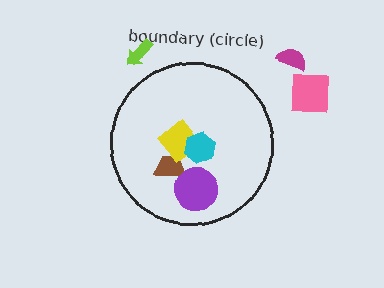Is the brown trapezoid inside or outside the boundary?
Inside.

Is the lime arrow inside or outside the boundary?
Outside.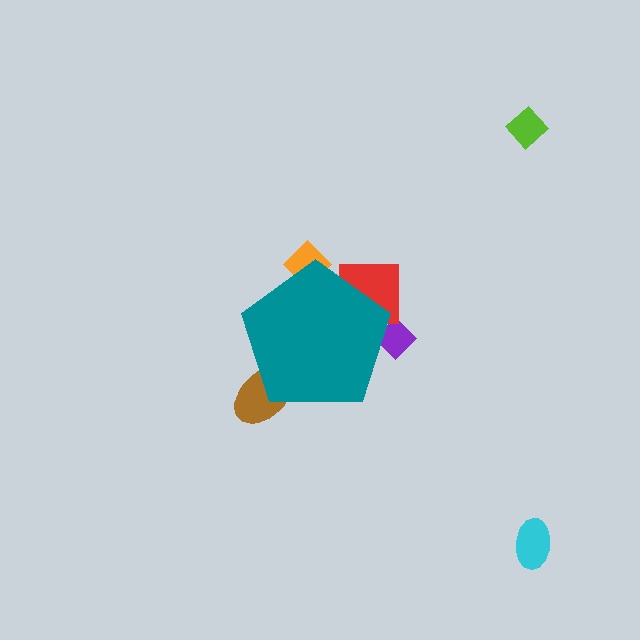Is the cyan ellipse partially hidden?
No, the cyan ellipse is fully visible.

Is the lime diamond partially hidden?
No, the lime diamond is fully visible.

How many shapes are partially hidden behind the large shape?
4 shapes are partially hidden.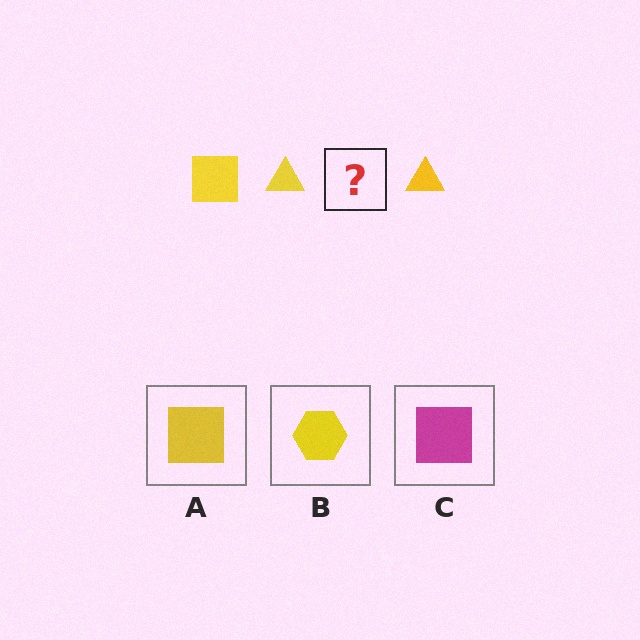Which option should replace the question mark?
Option A.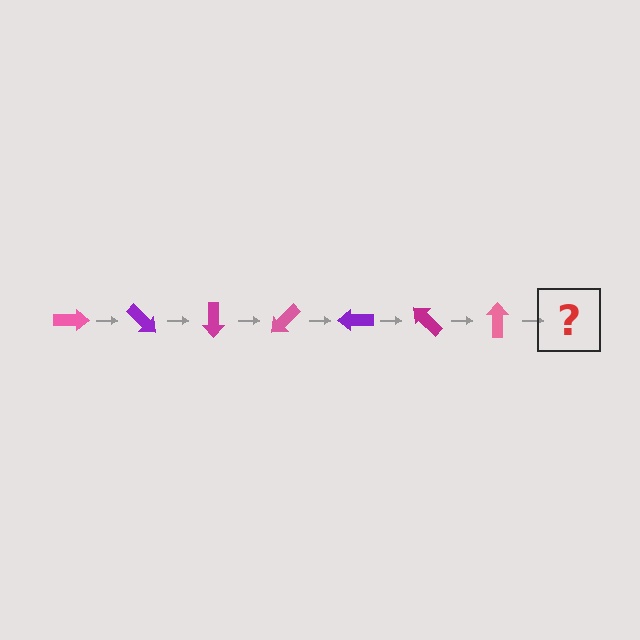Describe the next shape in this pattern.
It should be a purple arrow, rotated 315 degrees from the start.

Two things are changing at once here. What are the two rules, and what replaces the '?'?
The two rules are that it rotates 45 degrees each step and the color cycles through pink, purple, and magenta. The '?' should be a purple arrow, rotated 315 degrees from the start.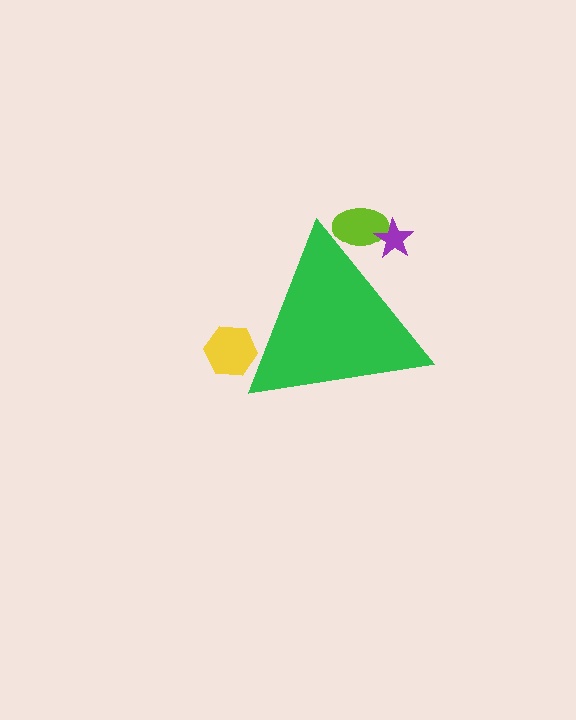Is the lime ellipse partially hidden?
Yes, the lime ellipse is partially hidden behind the green triangle.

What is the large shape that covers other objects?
A green triangle.